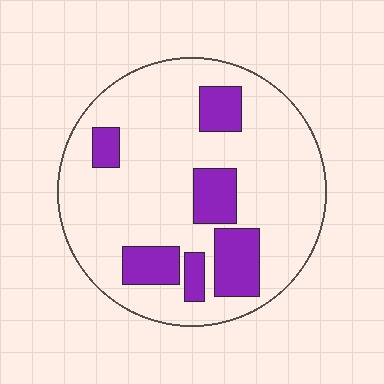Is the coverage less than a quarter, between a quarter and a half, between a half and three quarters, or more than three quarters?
Less than a quarter.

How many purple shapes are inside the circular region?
6.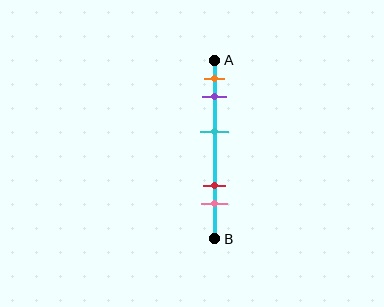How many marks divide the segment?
There are 5 marks dividing the segment.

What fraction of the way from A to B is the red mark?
The red mark is approximately 70% (0.7) of the way from A to B.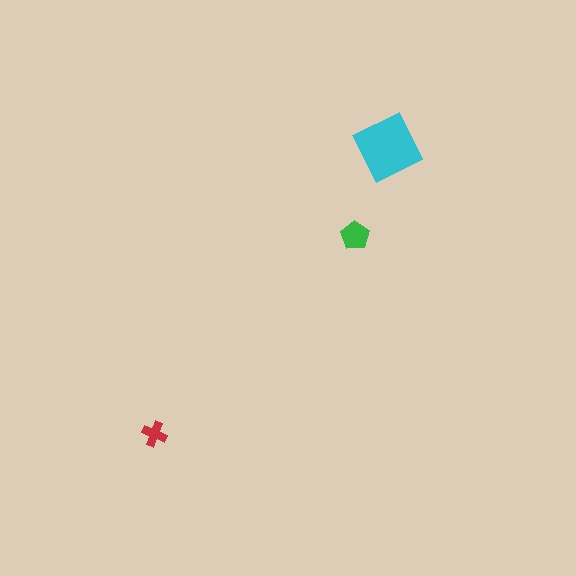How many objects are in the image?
There are 3 objects in the image.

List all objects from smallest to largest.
The red cross, the green pentagon, the cyan square.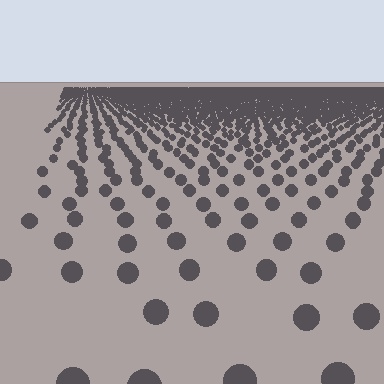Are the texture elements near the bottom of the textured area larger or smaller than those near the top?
Larger. Near the bottom, elements are closer to the viewer and appear at a bigger on-screen size.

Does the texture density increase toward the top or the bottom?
Density increases toward the top.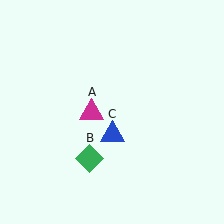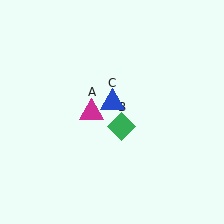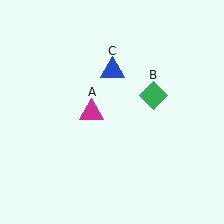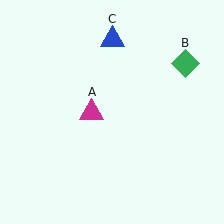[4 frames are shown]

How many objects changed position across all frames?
2 objects changed position: green diamond (object B), blue triangle (object C).